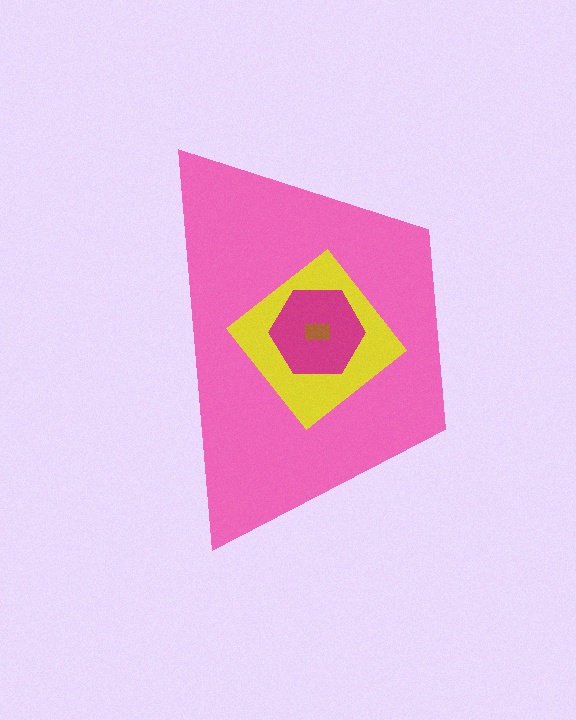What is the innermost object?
The brown rectangle.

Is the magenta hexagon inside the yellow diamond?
Yes.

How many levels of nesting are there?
4.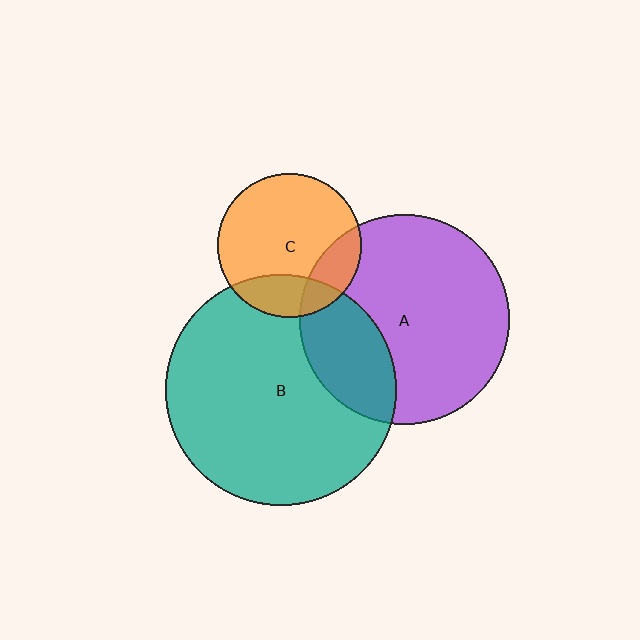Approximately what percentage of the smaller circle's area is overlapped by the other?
Approximately 25%.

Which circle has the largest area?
Circle B (teal).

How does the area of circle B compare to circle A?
Approximately 1.2 times.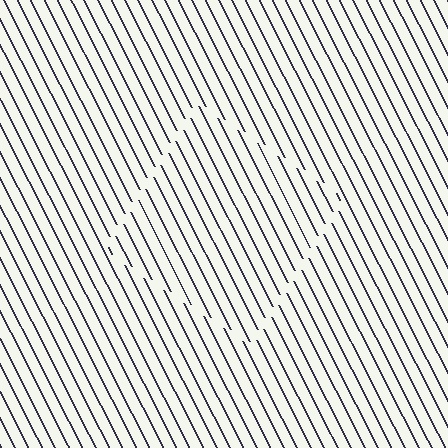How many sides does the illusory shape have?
4 sides — the line-ends trace a square.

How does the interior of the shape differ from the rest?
The interior of the shape contains the same grating, shifted by half a period — the contour is defined by the phase discontinuity where line-ends from the inner and outer gratings abut.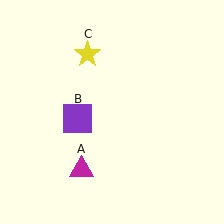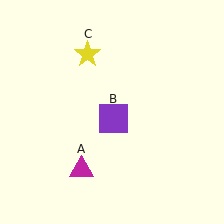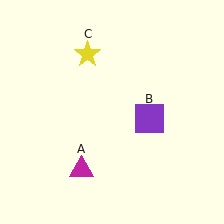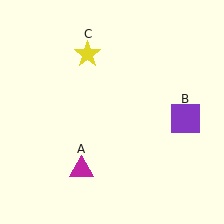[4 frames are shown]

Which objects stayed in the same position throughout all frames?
Magenta triangle (object A) and yellow star (object C) remained stationary.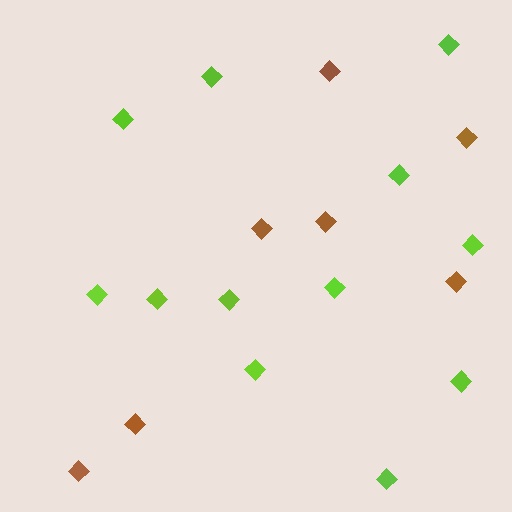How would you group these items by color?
There are 2 groups: one group of lime diamonds (12) and one group of brown diamonds (7).